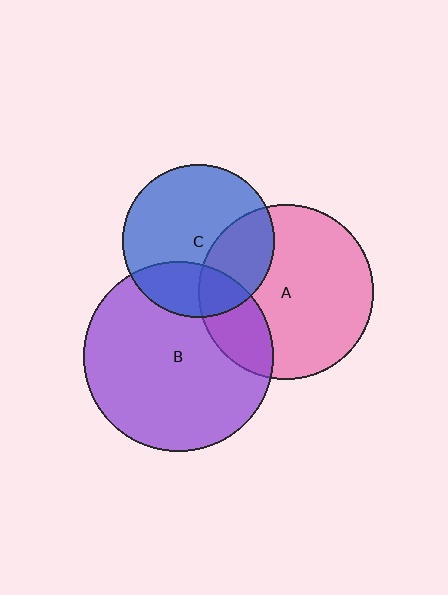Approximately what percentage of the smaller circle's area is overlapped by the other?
Approximately 30%.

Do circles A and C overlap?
Yes.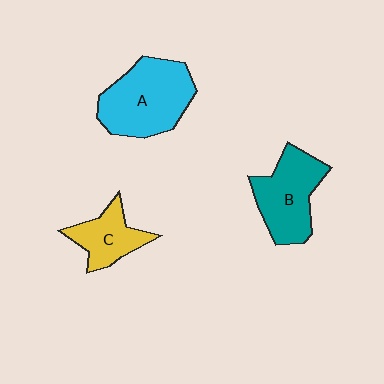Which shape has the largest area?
Shape A (cyan).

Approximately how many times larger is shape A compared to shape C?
Approximately 1.8 times.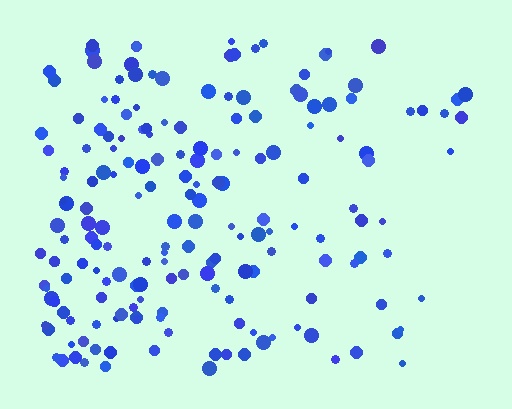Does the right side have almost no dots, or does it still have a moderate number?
Still a moderate number, just noticeably fewer than the left.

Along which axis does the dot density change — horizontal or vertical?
Horizontal.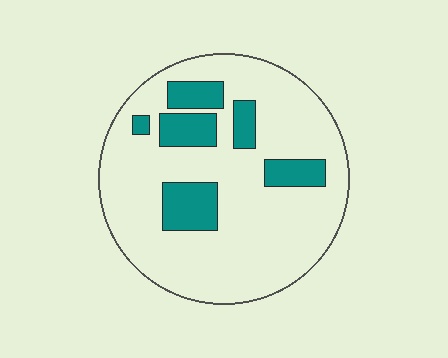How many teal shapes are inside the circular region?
6.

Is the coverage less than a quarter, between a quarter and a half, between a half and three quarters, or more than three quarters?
Less than a quarter.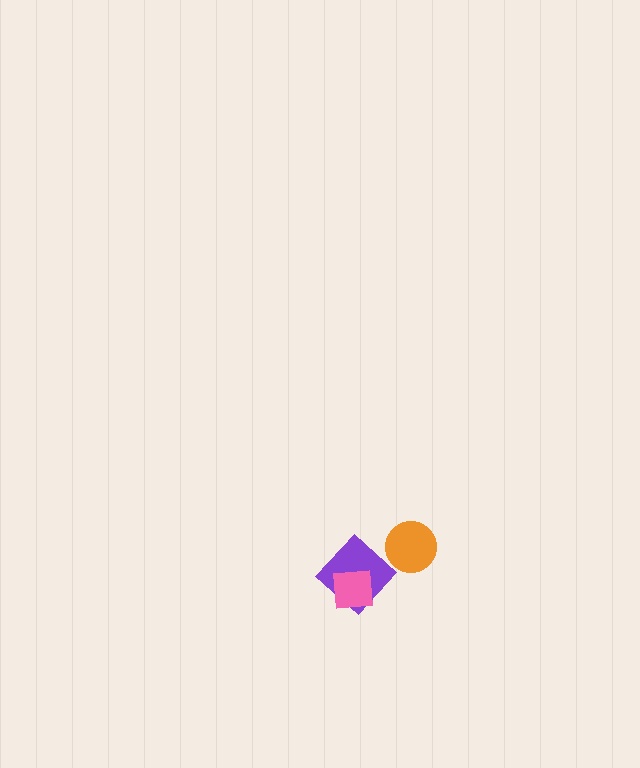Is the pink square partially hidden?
No, no other shape covers it.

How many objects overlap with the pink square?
1 object overlaps with the pink square.